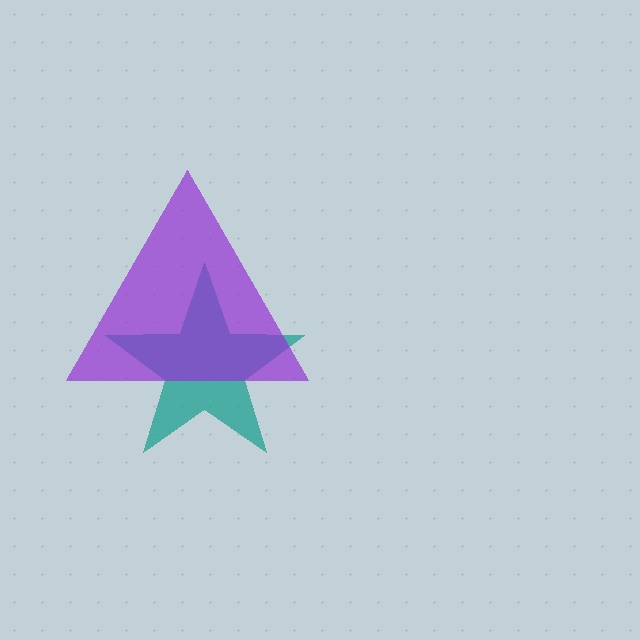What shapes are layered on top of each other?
The layered shapes are: a teal star, a purple triangle.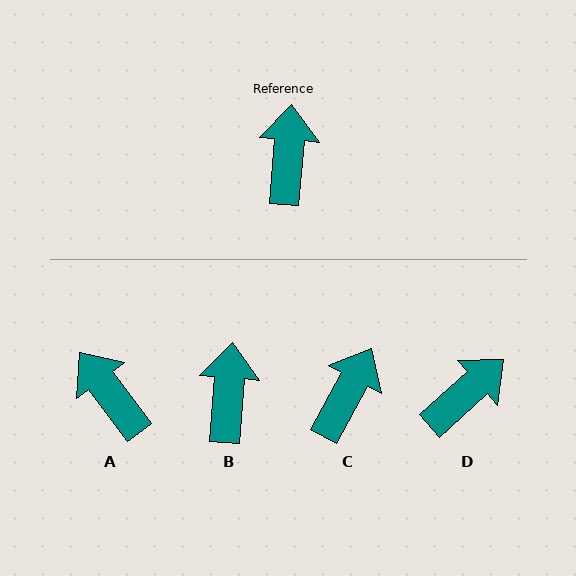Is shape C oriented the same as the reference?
No, it is off by about 24 degrees.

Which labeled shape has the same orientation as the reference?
B.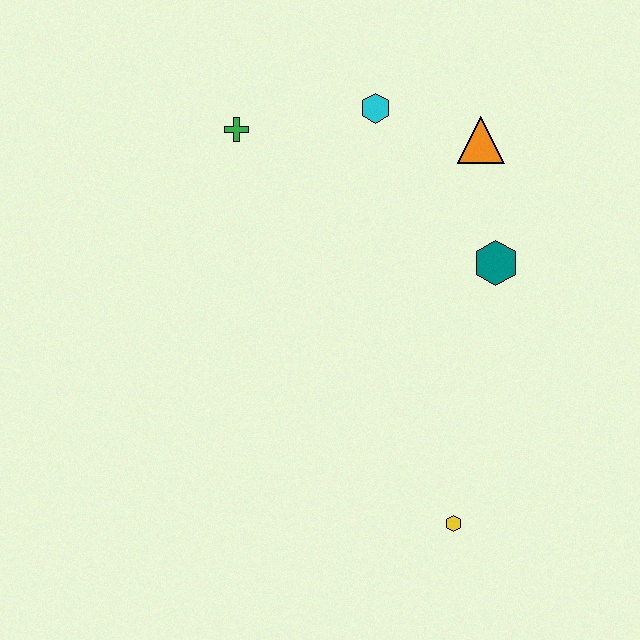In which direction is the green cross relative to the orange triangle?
The green cross is to the left of the orange triangle.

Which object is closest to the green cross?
The cyan hexagon is closest to the green cross.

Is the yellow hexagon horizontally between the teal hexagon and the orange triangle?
No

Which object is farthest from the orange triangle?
The yellow hexagon is farthest from the orange triangle.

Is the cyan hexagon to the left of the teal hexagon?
Yes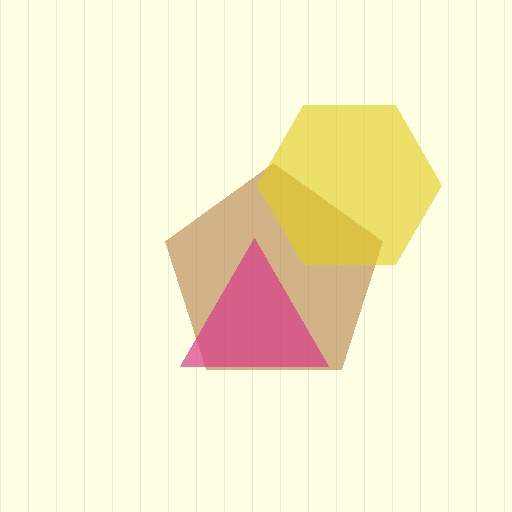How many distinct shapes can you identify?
There are 3 distinct shapes: a brown pentagon, a magenta triangle, a yellow hexagon.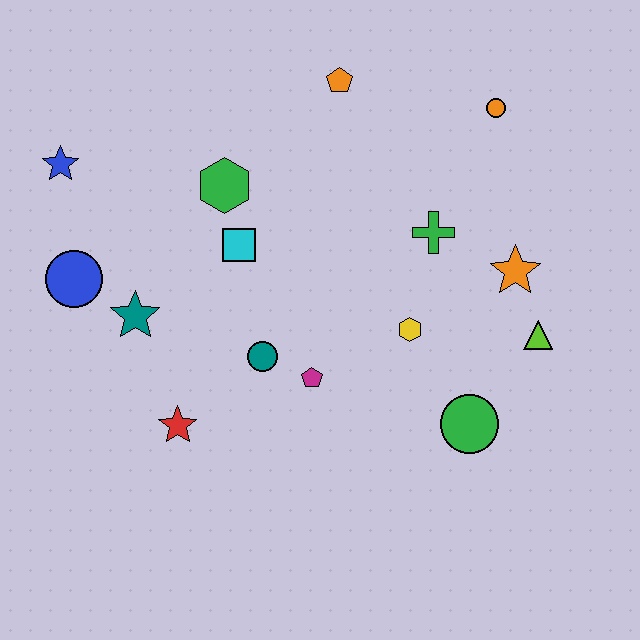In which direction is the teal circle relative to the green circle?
The teal circle is to the left of the green circle.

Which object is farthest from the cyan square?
The lime triangle is farthest from the cyan square.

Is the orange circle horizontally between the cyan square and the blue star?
No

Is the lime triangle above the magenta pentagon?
Yes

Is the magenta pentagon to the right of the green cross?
No